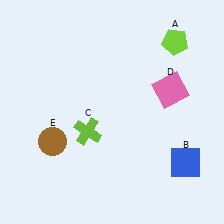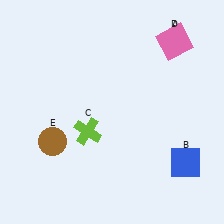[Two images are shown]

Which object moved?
The pink square (D) moved up.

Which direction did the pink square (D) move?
The pink square (D) moved up.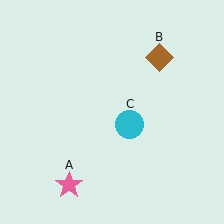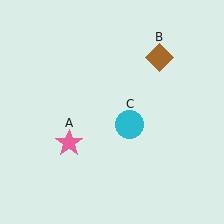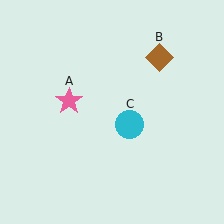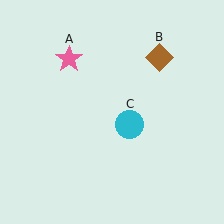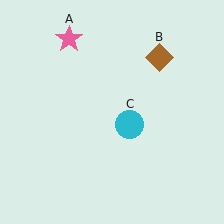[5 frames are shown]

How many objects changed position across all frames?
1 object changed position: pink star (object A).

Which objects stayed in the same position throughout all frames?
Brown diamond (object B) and cyan circle (object C) remained stationary.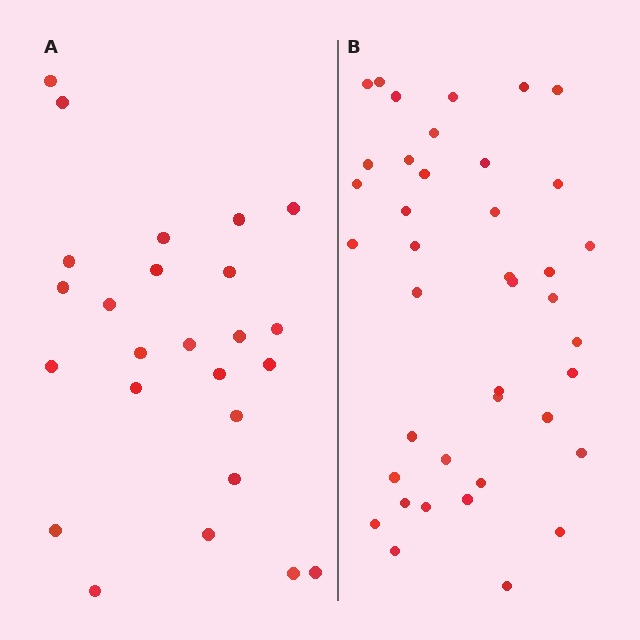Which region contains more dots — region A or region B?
Region B (the right region) has more dots.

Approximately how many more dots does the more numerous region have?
Region B has approximately 15 more dots than region A.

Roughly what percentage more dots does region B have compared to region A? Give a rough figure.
About 60% more.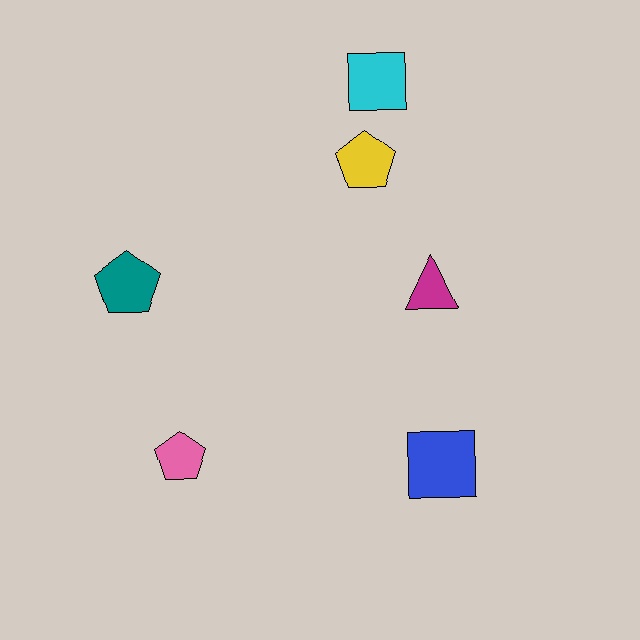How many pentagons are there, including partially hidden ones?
There are 3 pentagons.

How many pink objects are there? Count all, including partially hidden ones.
There is 1 pink object.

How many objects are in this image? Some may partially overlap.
There are 6 objects.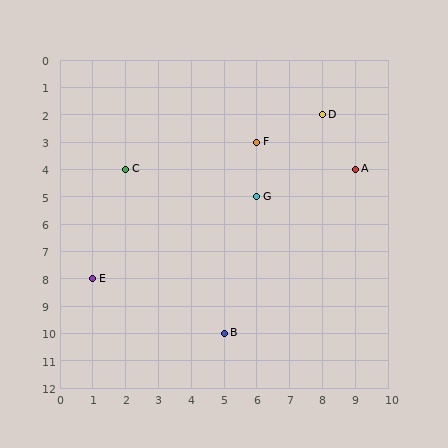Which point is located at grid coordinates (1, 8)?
Point E is at (1, 8).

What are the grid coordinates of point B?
Point B is at grid coordinates (5, 10).